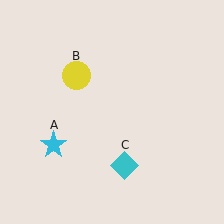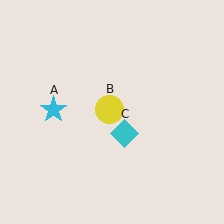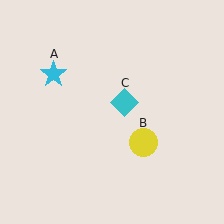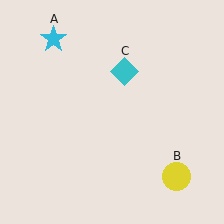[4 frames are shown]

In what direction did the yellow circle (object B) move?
The yellow circle (object B) moved down and to the right.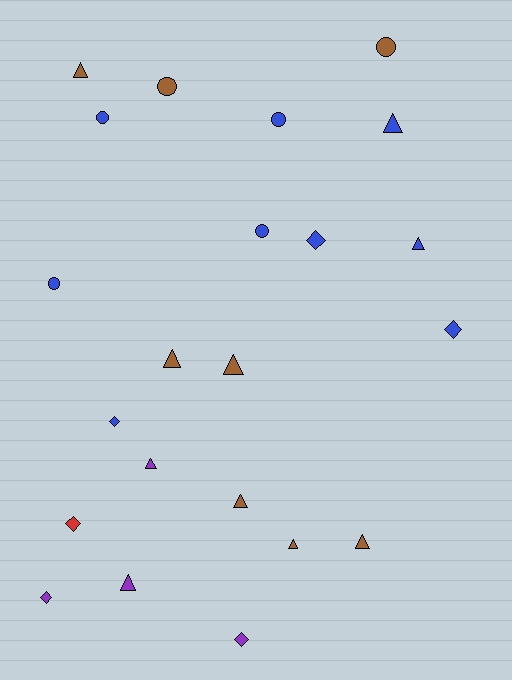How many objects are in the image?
There are 22 objects.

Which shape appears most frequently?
Triangle, with 10 objects.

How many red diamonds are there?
There is 1 red diamond.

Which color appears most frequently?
Blue, with 9 objects.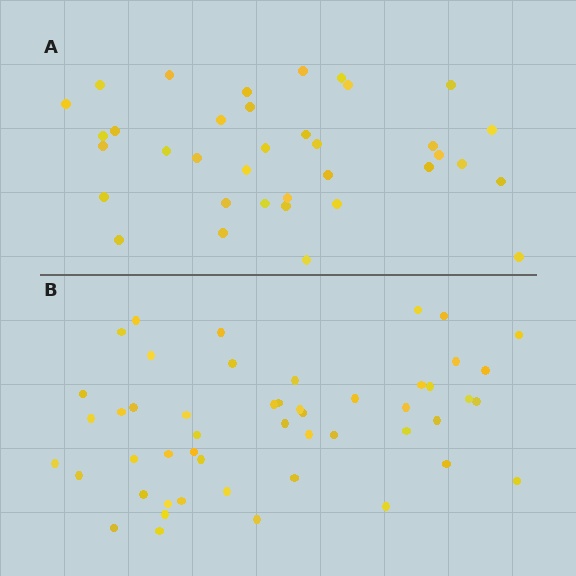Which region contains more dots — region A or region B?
Region B (the bottom region) has more dots.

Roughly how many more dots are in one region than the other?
Region B has approximately 15 more dots than region A.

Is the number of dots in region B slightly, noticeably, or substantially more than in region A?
Region B has noticeably more, but not dramatically so. The ratio is roughly 1.4 to 1.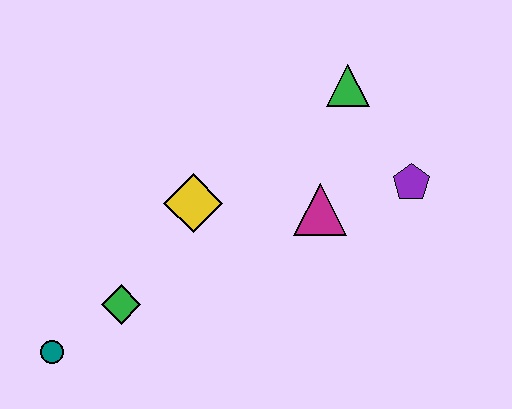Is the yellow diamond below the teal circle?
No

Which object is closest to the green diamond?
The teal circle is closest to the green diamond.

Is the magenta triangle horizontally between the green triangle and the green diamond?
Yes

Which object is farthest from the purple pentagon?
The teal circle is farthest from the purple pentagon.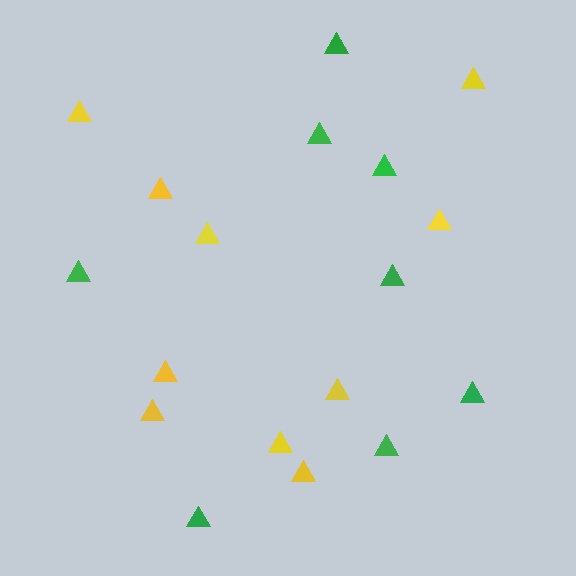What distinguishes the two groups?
There are 2 groups: one group of green triangles (8) and one group of yellow triangles (10).